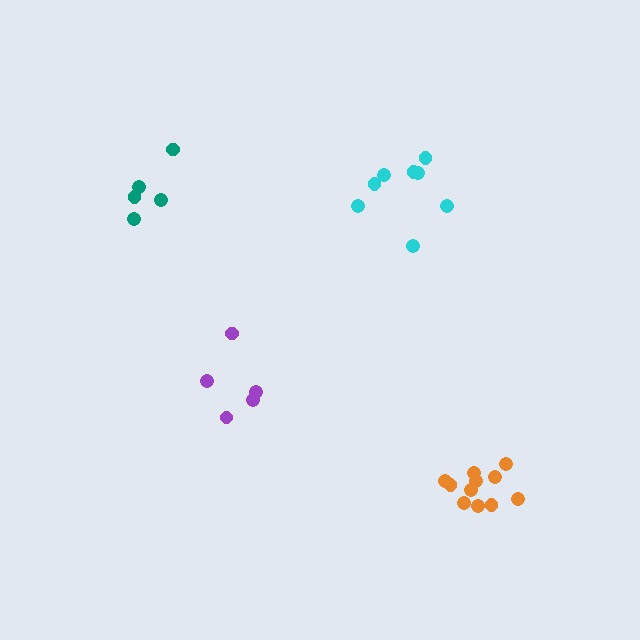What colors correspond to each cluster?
The clusters are colored: cyan, purple, orange, teal.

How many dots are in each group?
Group 1: 8 dots, Group 2: 5 dots, Group 3: 11 dots, Group 4: 5 dots (29 total).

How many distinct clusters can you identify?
There are 4 distinct clusters.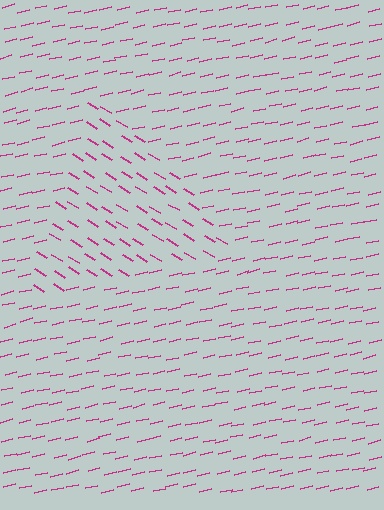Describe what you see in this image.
The image is filled with small magenta line segments. A triangle region in the image has lines oriented differently from the surrounding lines, creating a visible texture boundary.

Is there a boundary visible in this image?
Yes, there is a texture boundary formed by a change in line orientation.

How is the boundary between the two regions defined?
The boundary is defined purely by a change in line orientation (approximately 45 degrees difference). All lines are the same color and thickness.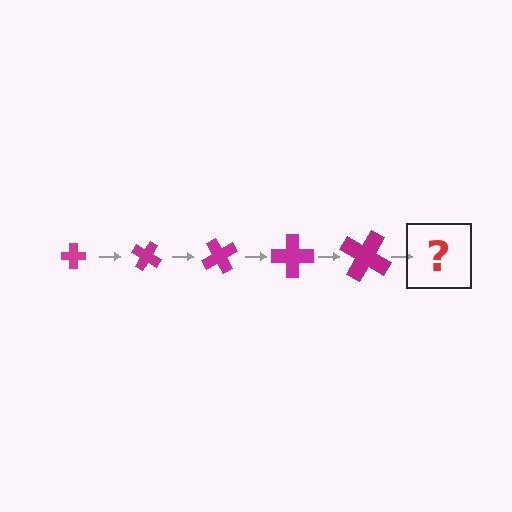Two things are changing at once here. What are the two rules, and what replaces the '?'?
The two rules are that the cross grows larger each step and it rotates 30 degrees each step. The '?' should be a cross, larger than the previous one and rotated 150 degrees from the start.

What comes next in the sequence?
The next element should be a cross, larger than the previous one and rotated 150 degrees from the start.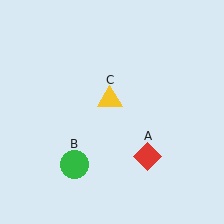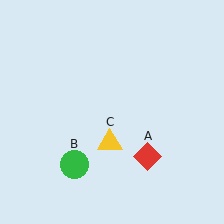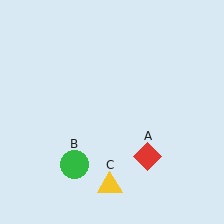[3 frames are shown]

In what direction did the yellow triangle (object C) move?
The yellow triangle (object C) moved down.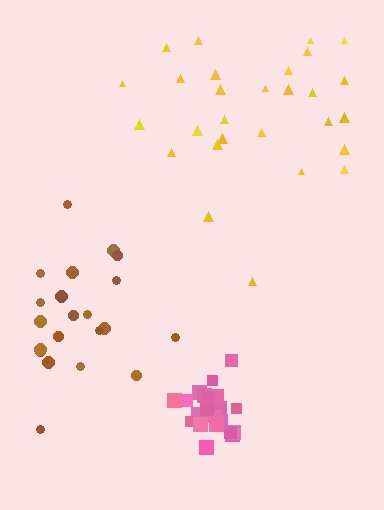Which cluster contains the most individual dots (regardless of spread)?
Yellow (28).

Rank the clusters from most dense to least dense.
pink, brown, yellow.